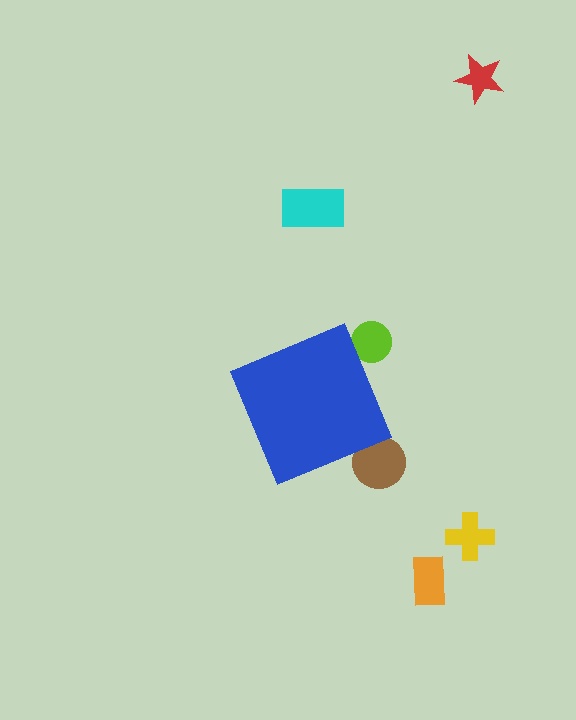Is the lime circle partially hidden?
Yes, the lime circle is partially hidden behind the blue diamond.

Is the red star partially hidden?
No, the red star is fully visible.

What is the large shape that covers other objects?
A blue diamond.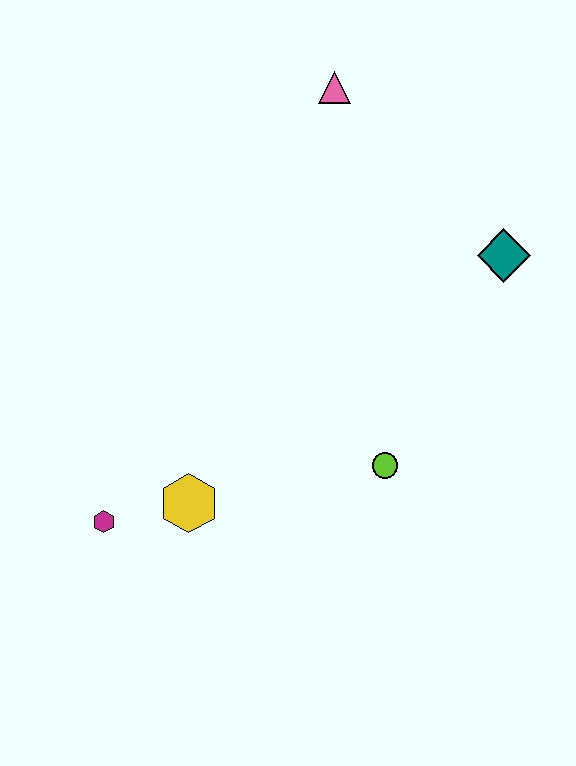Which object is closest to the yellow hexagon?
The magenta hexagon is closest to the yellow hexagon.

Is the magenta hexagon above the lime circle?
No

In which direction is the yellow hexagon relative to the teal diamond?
The yellow hexagon is to the left of the teal diamond.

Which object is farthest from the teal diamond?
The magenta hexagon is farthest from the teal diamond.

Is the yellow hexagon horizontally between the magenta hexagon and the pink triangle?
Yes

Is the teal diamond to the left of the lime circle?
No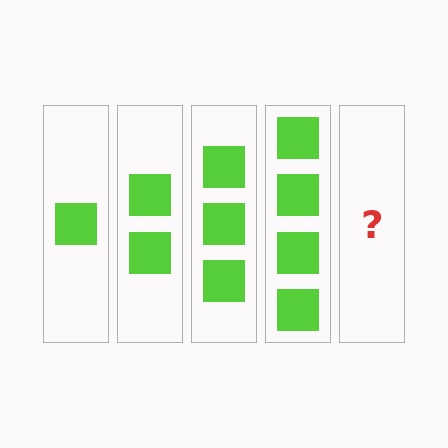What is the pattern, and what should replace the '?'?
The pattern is that each step adds one more square. The '?' should be 5 squares.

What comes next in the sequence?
The next element should be 5 squares.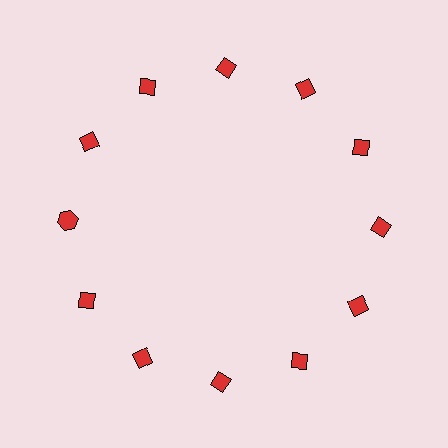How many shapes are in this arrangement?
There are 12 shapes arranged in a ring pattern.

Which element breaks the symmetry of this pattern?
The red hexagon at roughly the 9 o'clock position breaks the symmetry. All other shapes are red diamonds.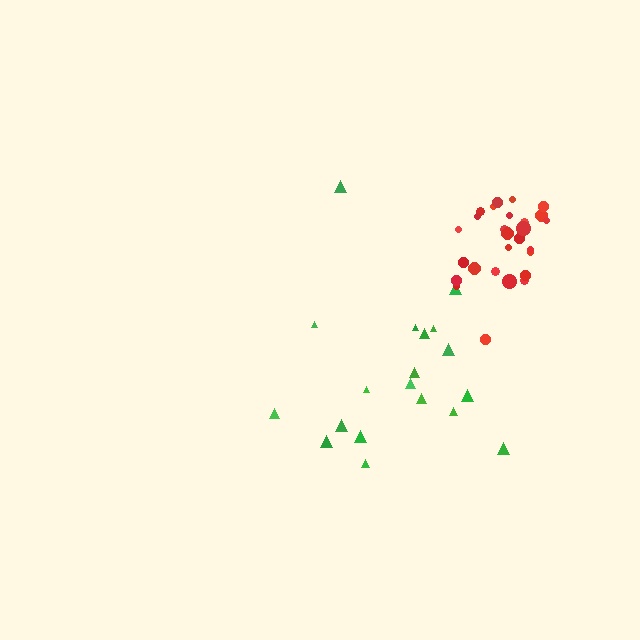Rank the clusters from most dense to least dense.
red, green.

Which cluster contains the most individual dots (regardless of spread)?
Red (28).